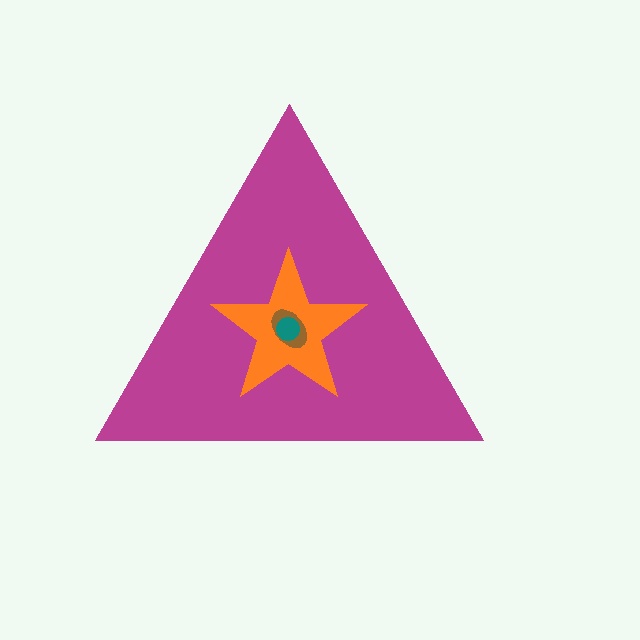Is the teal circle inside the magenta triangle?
Yes.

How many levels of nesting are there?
4.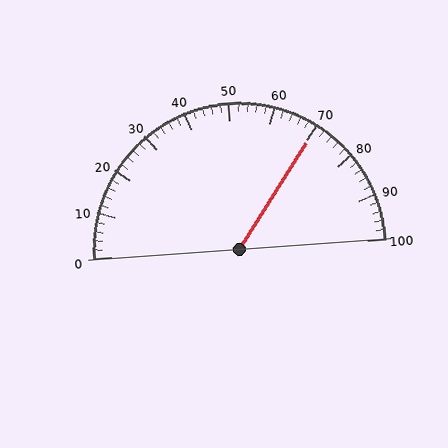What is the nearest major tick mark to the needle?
The nearest major tick mark is 70.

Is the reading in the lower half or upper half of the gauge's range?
The reading is in the upper half of the range (0 to 100).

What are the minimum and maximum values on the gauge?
The gauge ranges from 0 to 100.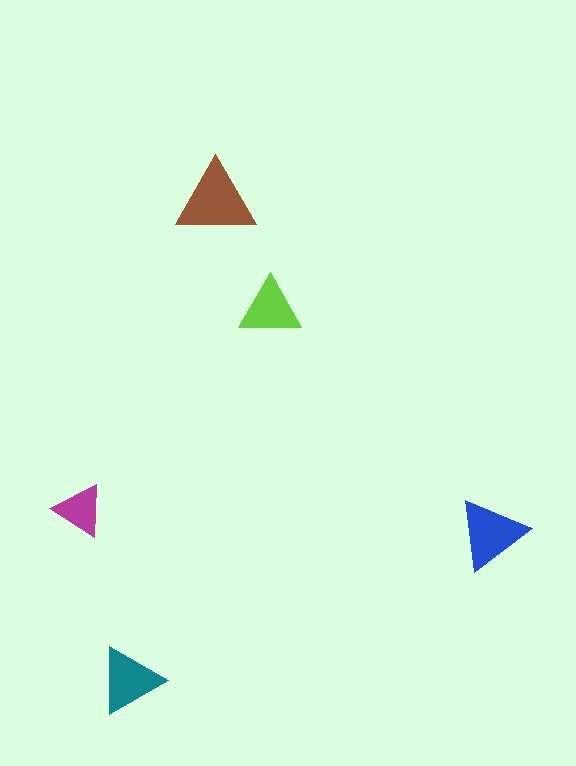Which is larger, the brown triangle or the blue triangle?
The brown one.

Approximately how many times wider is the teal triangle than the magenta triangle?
About 1.5 times wider.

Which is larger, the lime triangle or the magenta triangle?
The lime one.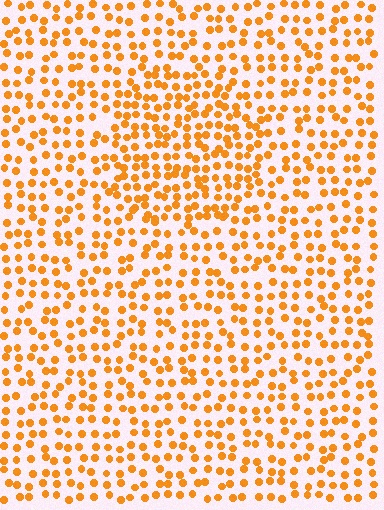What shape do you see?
I see a circle.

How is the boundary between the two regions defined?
The boundary is defined by a change in element density (approximately 1.6x ratio). All elements are the same color, size, and shape.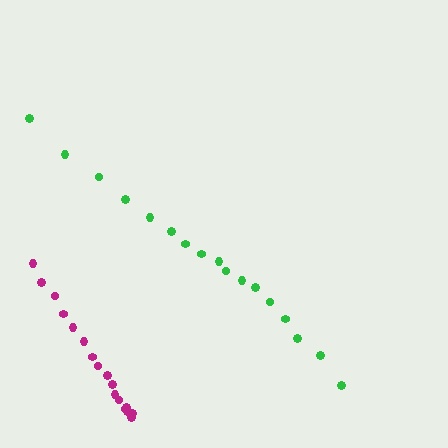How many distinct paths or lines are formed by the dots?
There are 2 distinct paths.